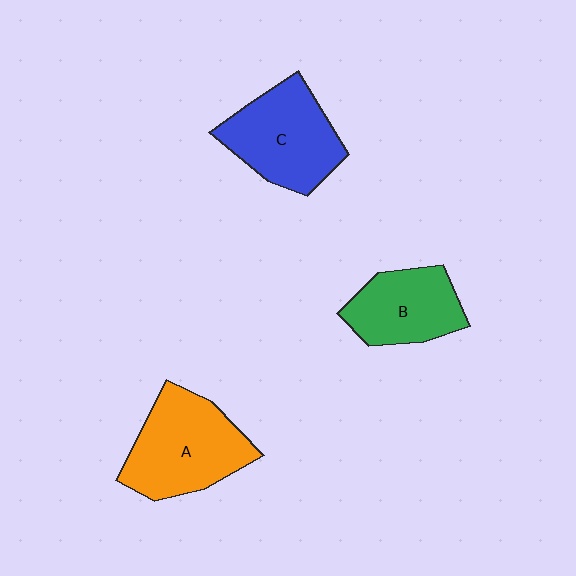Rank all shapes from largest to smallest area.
From largest to smallest: A (orange), C (blue), B (green).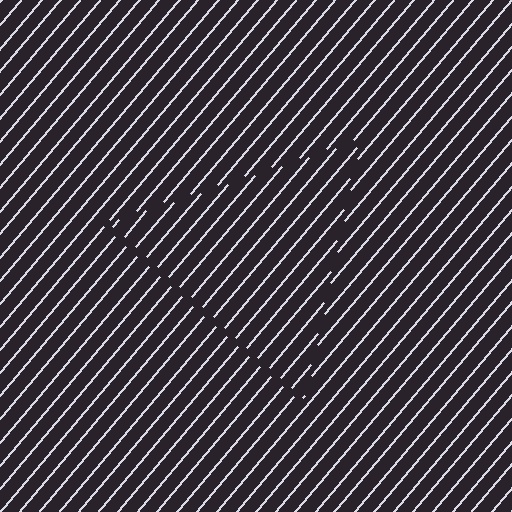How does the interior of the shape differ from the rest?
The interior of the shape contains the same grating, shifted by half a period — the contour is defined by the phase discontinuity where line-ends from the inner and outer gratings abut.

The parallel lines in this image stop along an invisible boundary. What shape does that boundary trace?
An illusory triangle. The interior of the shape contains the same grating, shifted by half a period — the contour is defined by the phase discontinuity where line-ends from the inner and outer gratings abut.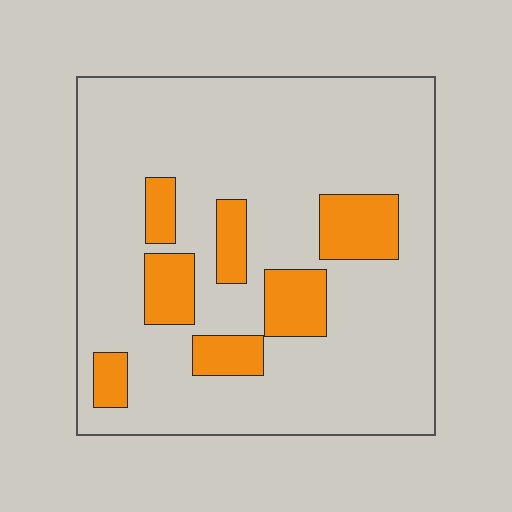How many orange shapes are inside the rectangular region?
7.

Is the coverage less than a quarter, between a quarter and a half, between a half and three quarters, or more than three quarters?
Less than a quarter.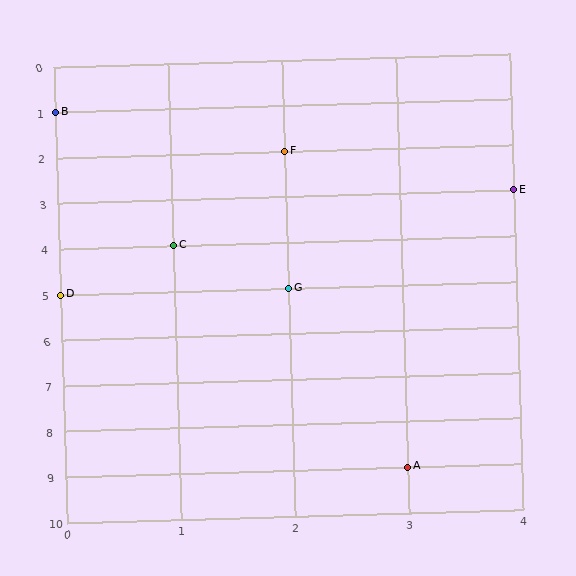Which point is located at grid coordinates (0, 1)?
Point B is at (0, 1).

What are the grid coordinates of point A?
Point A is at grid coordinates (3, 9).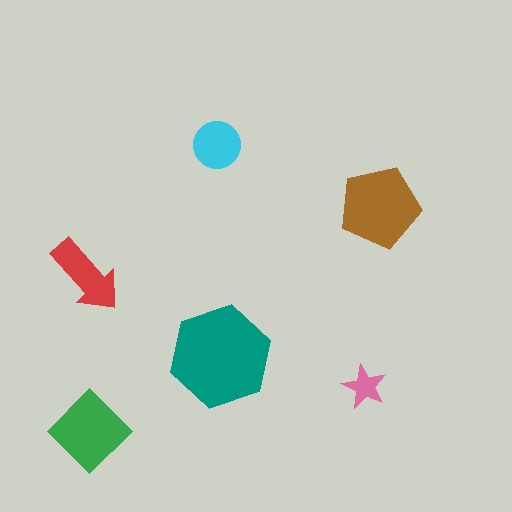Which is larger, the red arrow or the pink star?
The red arrow.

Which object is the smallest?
The pink star.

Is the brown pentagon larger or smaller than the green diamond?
Larger.